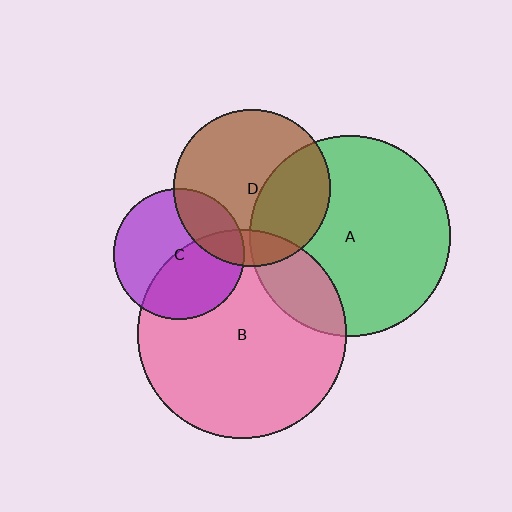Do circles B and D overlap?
Yes.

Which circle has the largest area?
Circle B (pink).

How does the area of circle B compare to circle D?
Approximately 1.8 times.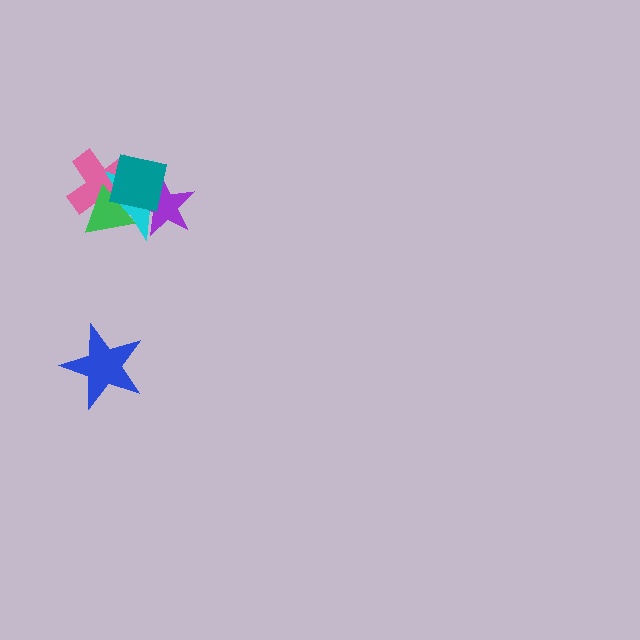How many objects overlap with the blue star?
0 objects overlap with the blue star.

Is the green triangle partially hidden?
Yes, it is partially covered by another shape.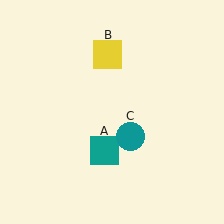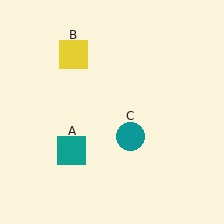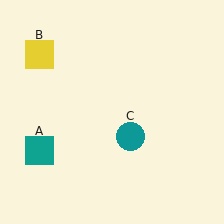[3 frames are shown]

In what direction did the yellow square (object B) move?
The yellow square (object B) moved left.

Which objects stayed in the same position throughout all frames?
Teal circle (object C) remained stationary.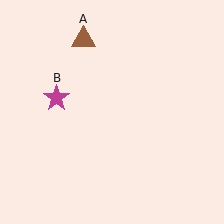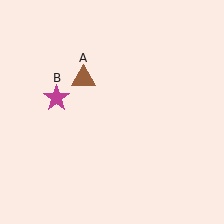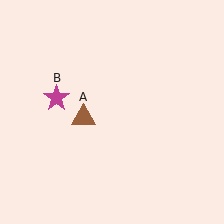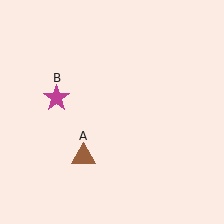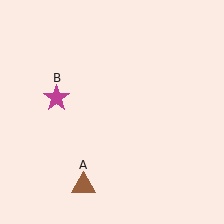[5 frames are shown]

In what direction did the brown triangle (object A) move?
The brown triangle (object A) moved down.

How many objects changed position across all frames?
1 object changed position: brown triangle (object A).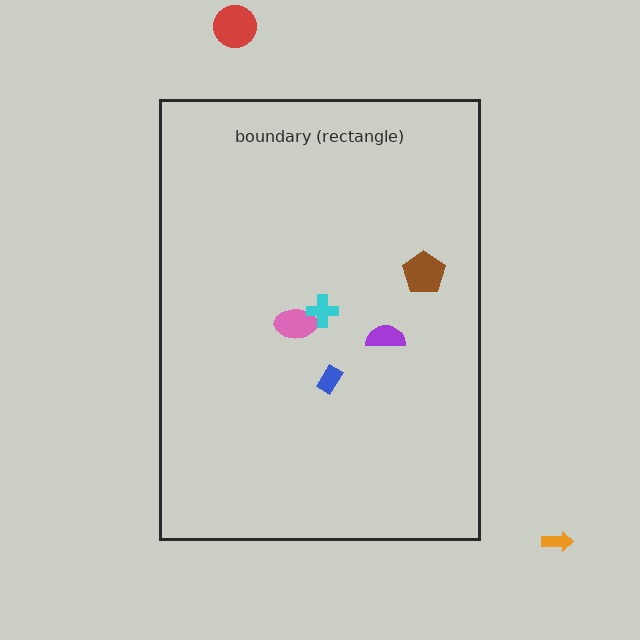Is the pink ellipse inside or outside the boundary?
Inside.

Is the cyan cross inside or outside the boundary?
Inside.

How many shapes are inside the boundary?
5 inside, 2 outside.